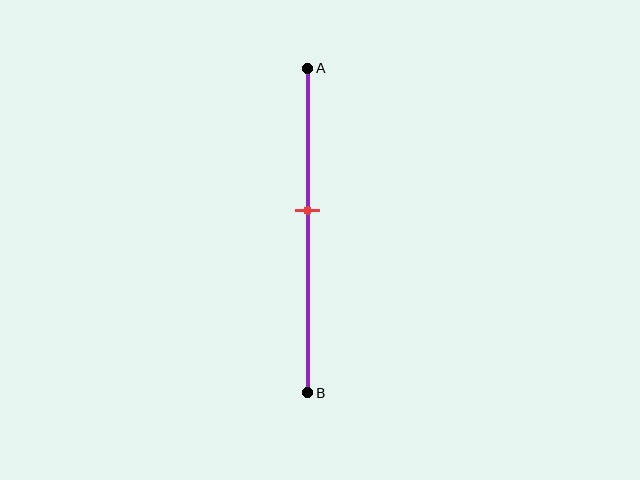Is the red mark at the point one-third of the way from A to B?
No, the mark is at about 45% from A, not at the 33% one-third point.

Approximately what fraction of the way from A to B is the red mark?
The red mark is approximately 45% of the way from A to B.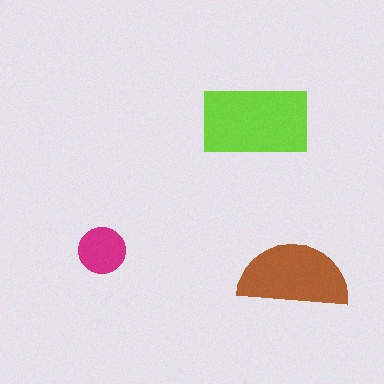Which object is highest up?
The lime rectangle is topmost.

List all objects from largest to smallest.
The lime rectangle, the brown semicircle, the magenta circle.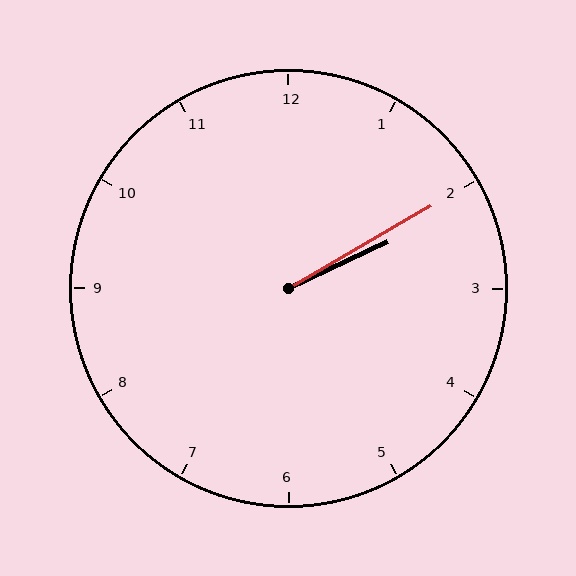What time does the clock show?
2:10.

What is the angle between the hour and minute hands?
Approximately 5 degrees.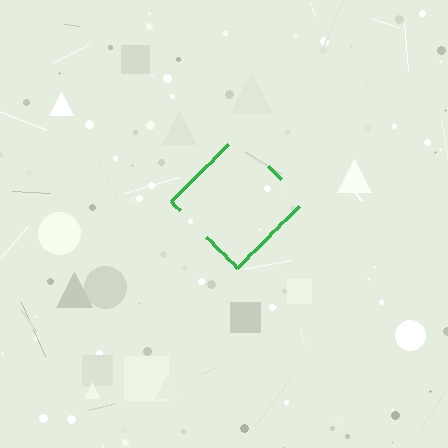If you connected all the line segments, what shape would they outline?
They would outline a diamond.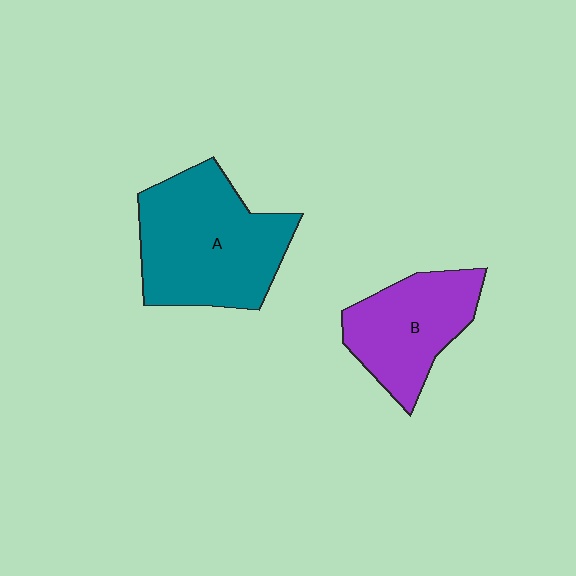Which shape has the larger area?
Shape A (teal).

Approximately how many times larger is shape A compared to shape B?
Approximately 1.5 times.